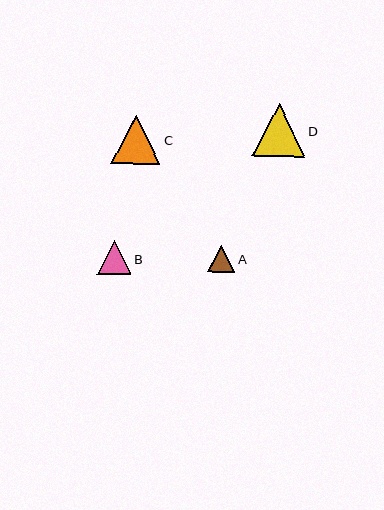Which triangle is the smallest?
Triangle A is the smallest with a size of approximately 27 pixels.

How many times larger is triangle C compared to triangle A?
Triangle C is approximately 1.8 times the size of triangle A.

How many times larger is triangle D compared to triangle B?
Triangle D is approximately 1.6 times the size of triangle B.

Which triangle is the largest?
Triangle D is the largest with a size of approximately 53 pixels.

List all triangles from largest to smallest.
From largest to smallest: D, C, B, A.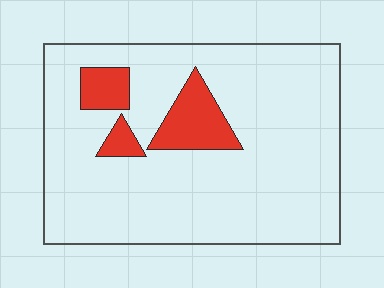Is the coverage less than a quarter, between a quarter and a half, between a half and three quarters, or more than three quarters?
Less than a quarter.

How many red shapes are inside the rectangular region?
3.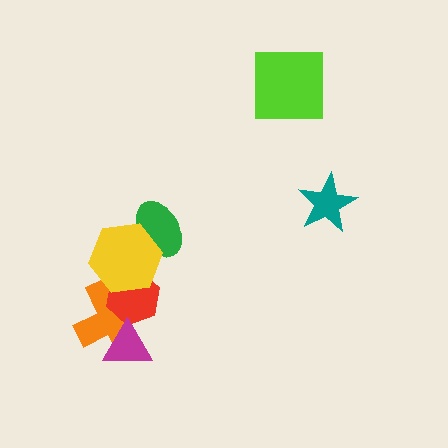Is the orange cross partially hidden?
Yes, it is partially covered by another shape.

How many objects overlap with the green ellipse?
1 object overlaps with the green ellipse.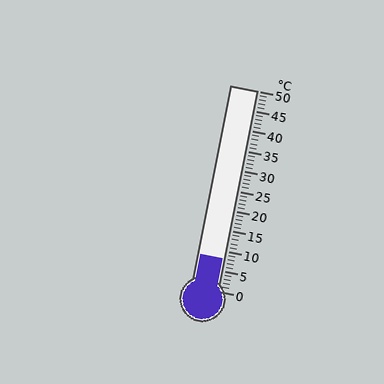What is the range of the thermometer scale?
The thermometer scale ranges from 0°C to 50°C.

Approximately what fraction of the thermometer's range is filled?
The thermometer is filled to approximately 15% of its range.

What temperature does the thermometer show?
The thermometer shows approximately 8°C.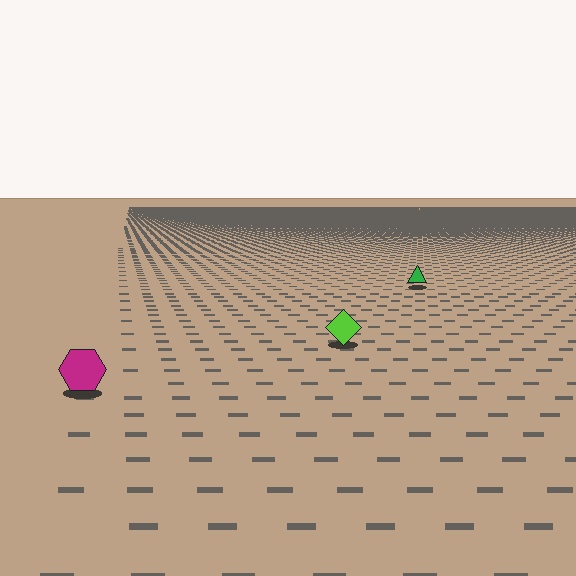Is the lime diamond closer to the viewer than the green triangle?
Yes. The lime diamond is closer — you can tell from the texture gradient: the ground texture is coarser near it.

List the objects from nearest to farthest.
From nearest to farthest: the magenta hexagon, the lime diamond, the green triangle.